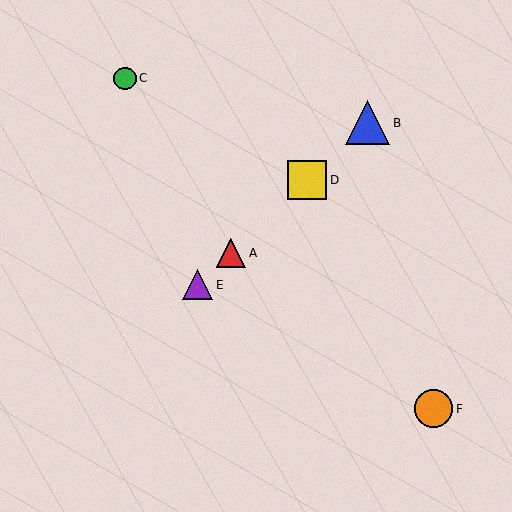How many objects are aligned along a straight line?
4 objects (A, B, D, E) are aligned along a straight line.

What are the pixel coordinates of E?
Object E is at (198, 285).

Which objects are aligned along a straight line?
Objects A, B, D, E are aligned along a straight line.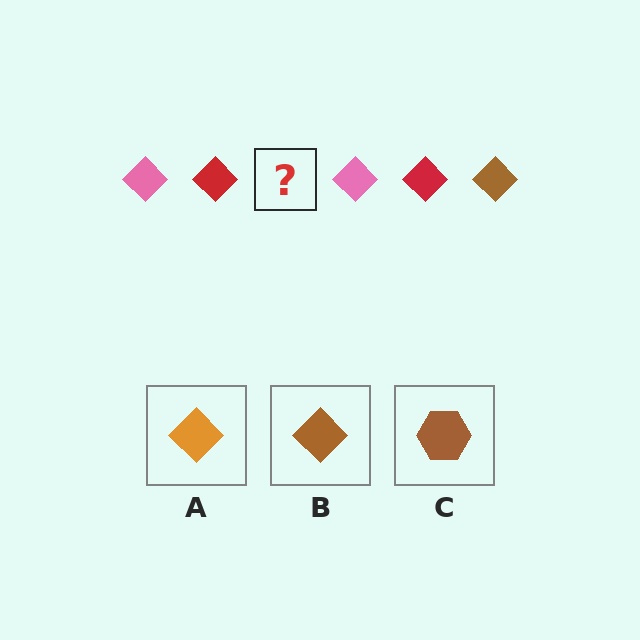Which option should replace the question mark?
Option B.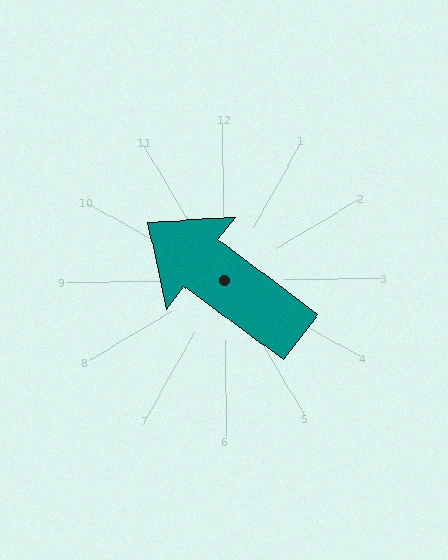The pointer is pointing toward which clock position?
Roughly 10 o'clock.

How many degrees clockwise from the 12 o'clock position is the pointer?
Approximately 307 degrees.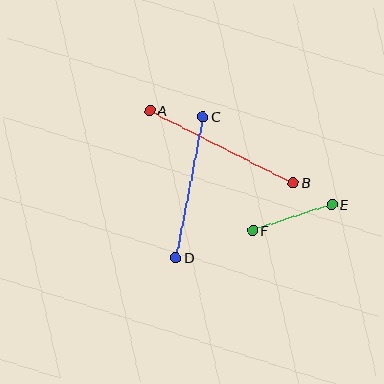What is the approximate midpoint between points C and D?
The midpoint is at approximately (189, 187) pixels.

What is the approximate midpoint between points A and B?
The midpoint is at approximately (222, 147) pixels.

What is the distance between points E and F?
The distance is approximately 83 pixels.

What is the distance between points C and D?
The distance is approximately 143 pixels.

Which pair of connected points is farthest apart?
Points A and B are farthest apart.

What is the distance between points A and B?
The distance is approximately 160 pixels.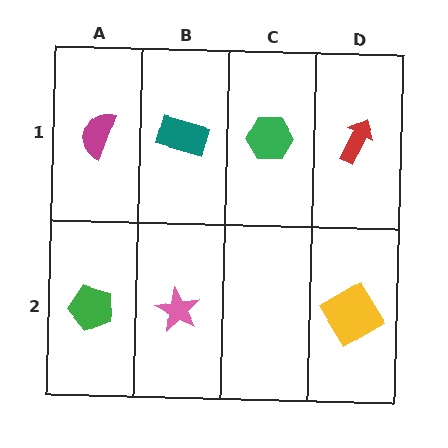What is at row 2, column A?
A green pentagon.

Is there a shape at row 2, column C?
No, that cell is empty.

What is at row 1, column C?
A green hexagon.